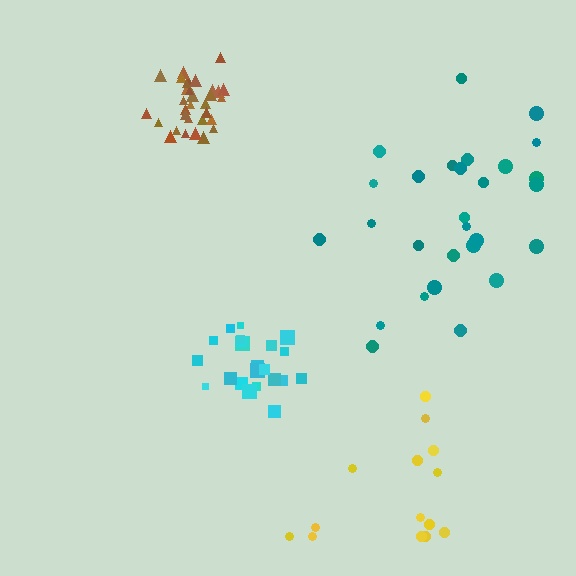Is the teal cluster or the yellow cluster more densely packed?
Teal.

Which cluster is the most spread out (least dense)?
Yellow.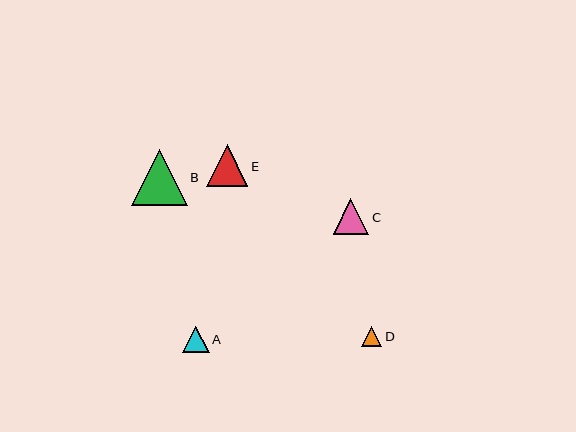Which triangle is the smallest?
Triangle D is the smallest with a size of approximately 20 pixels.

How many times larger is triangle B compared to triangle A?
Triangle B is approximately 2.1 times the size of triangle A.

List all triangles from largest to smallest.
From largest to smallest: B, E, C, A, D.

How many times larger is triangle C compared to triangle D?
Triangle C is approximately 1.8 times the size of triangle D.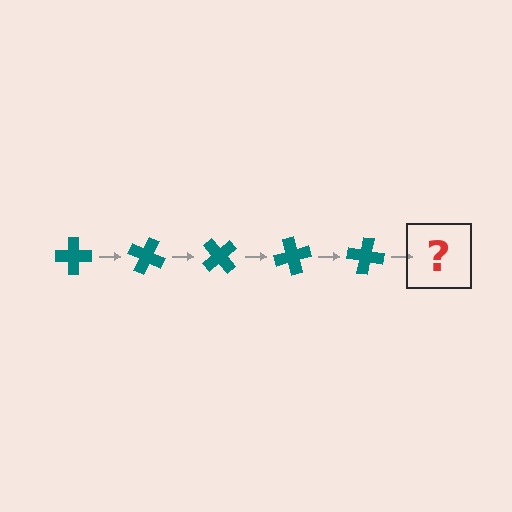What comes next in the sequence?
The next element should be a teal cross rotated 125 degrees.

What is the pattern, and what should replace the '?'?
The pattern is that the cross rotates 25 degrees each step. The '?' should be a teal cross rotated 125 degrees.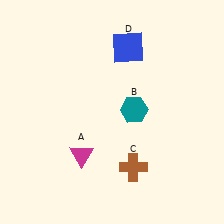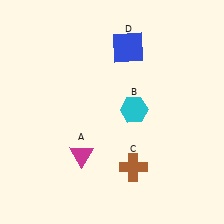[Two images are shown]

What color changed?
The hexagon (B) changed from teal in Image 1 to cyan in Image 2.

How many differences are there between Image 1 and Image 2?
There is 1 difference between the two images.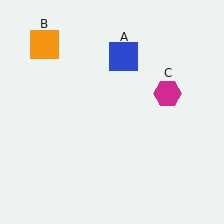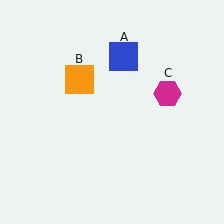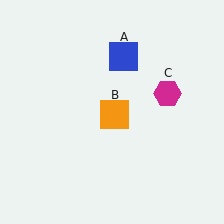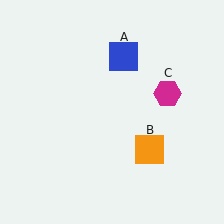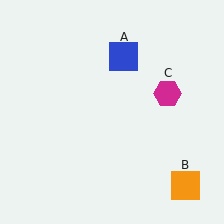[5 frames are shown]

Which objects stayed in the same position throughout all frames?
Blue square (object A) and magenta hexagon (object C) remained stationary.